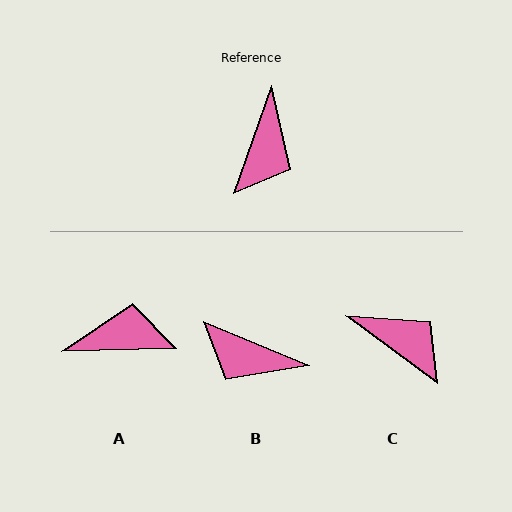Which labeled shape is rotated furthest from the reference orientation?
A, about 111 degrees away.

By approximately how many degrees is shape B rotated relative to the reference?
Approximately 93 degrees clockwise.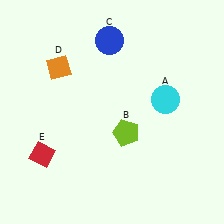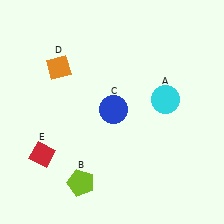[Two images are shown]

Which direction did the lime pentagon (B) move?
The lime pentagon (B) moved down.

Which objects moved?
The objects that moved are: the lime pentagon (B), the blue circle (C).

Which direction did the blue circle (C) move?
The blue circle (C) moved down.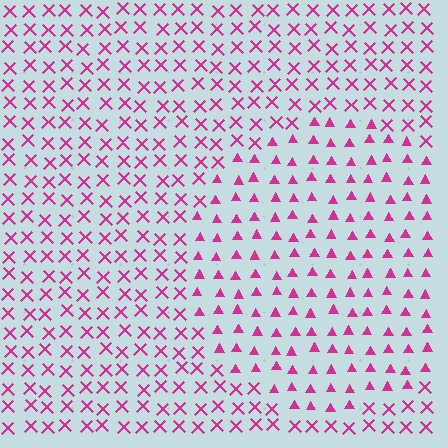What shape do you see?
I see a circle.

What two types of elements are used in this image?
The image uses triangles inside the circle region and X marks outside it.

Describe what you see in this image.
The image is filled with small magenta elements arranged in a uniform grid. A circle-shaped region contains triangles, while the surrounding area contains X marks. The boundary is defined purely by the change in element shape.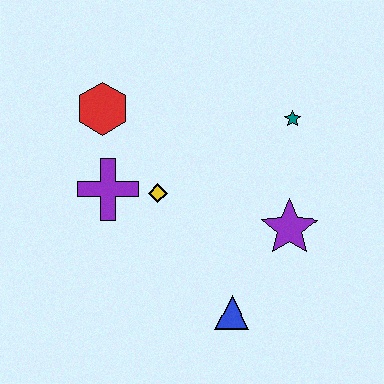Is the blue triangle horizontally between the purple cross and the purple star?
Yes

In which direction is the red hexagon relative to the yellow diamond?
The red hexagon is above the yellow diamond.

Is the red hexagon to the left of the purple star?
Yes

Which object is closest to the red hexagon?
The purple cross is closest to the red hexagon.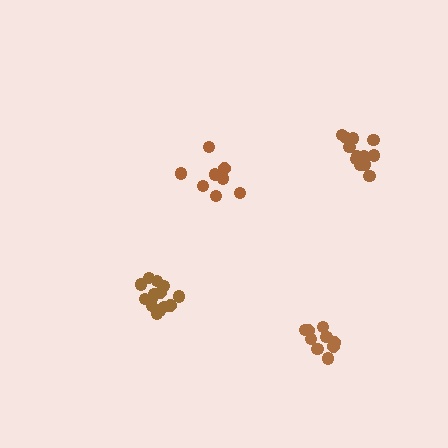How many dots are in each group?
Group 1: 8 dots, Group 2: 14 dots, Group 3: 9 dots, Group 4: 12 dots (43 total).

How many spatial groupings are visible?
There are 4 spatial groupings.